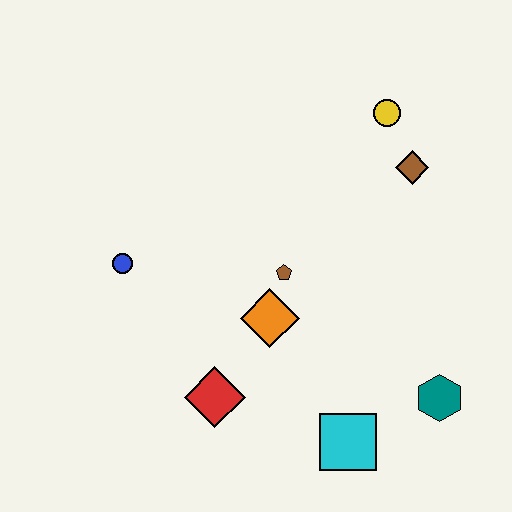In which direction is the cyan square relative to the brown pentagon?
The cyan square is below the brown pentagon.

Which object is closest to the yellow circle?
The brown diamond is closest to the yellow circle.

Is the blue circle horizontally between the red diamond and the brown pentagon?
No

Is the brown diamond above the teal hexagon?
Yes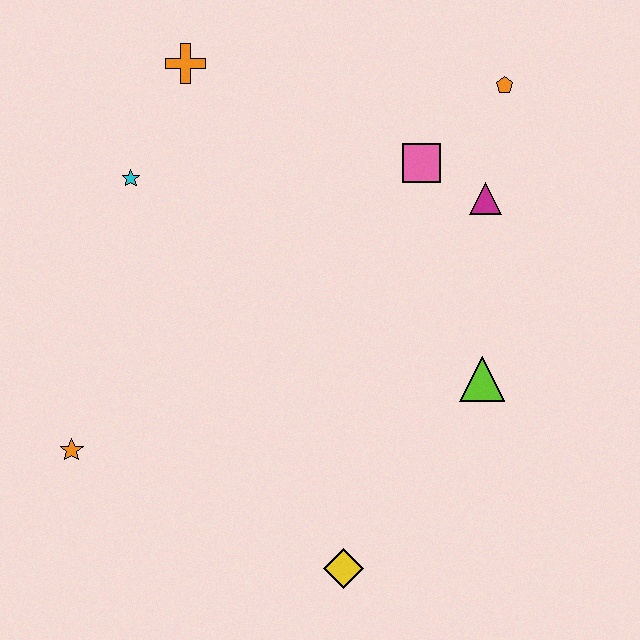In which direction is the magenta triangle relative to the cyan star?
The magenta triangle is to the right of the cyan star.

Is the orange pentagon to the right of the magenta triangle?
Yes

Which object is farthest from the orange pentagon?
The orange star is farthest from the orange pentagon.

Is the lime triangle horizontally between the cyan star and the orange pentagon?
Yes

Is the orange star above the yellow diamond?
Yes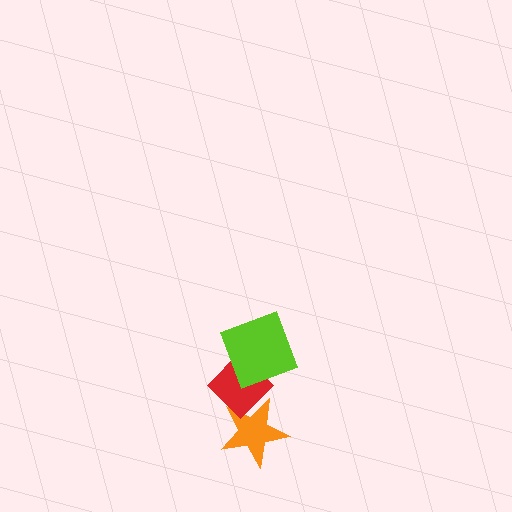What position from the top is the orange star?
The orange star is 3rd from the top.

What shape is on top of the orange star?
The red diamond is on top of the orange star.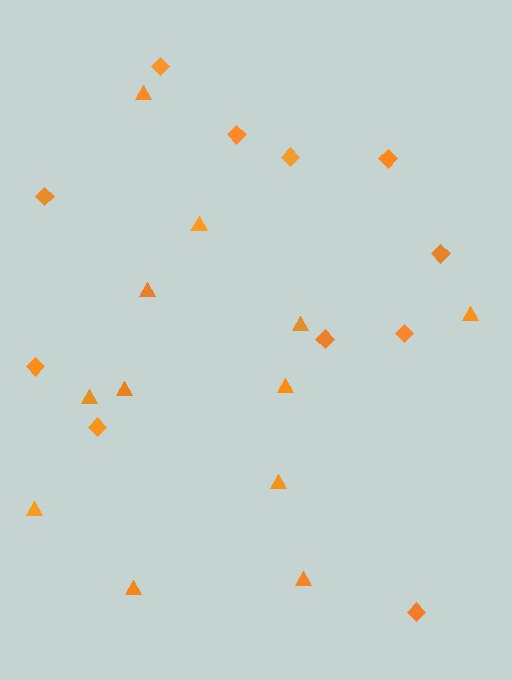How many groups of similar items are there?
There are 2 groups: one group of triangles (12) and one group of diamonds (11).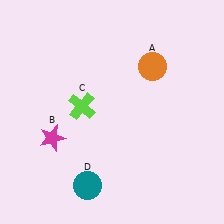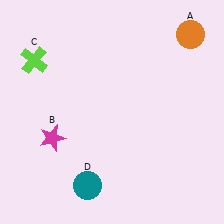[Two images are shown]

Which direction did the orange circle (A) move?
The orange circle (A) moved right.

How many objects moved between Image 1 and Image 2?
2 objects moved between the two images.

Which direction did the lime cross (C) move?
The lime cross (C) moved left.